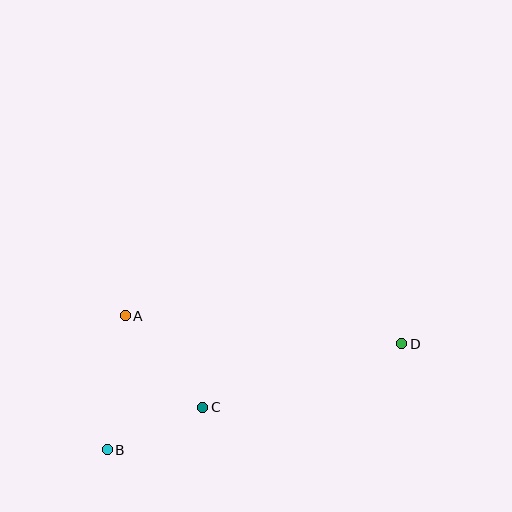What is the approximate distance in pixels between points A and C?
The distance between A and C is approximately 120 pixels.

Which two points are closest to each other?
Points B and C are closest to each other.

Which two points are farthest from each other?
Points B and D are farthest from each other.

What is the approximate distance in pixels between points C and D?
The distance between C and D is approximately 209 pixels.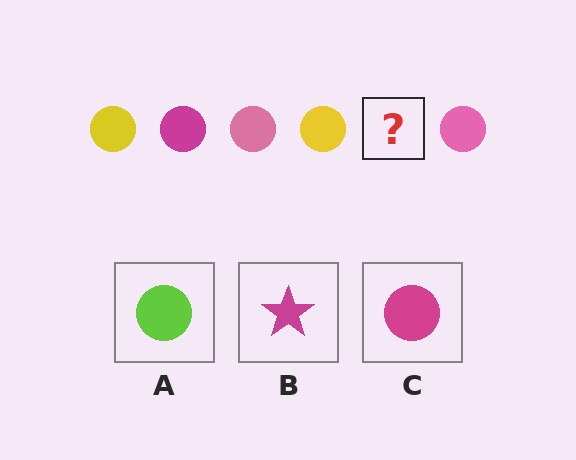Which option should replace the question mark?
Option C.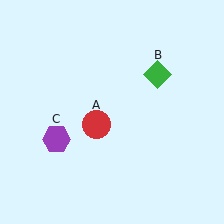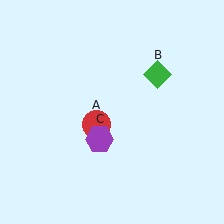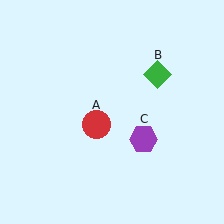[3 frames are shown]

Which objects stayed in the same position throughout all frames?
Red circle (object A) and green diamond (object B) remained stationary.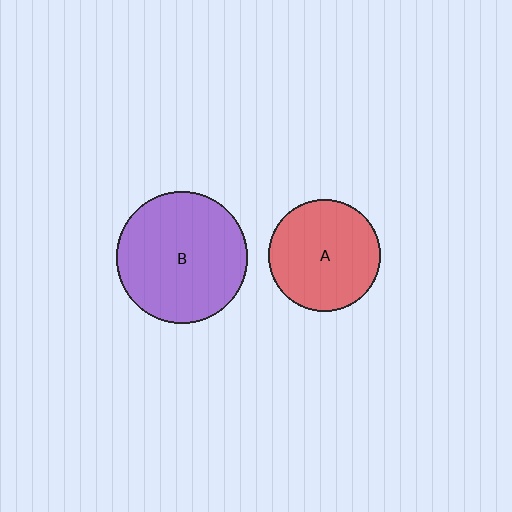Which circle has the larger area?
Circle B (purple).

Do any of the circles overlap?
No, none of the circles overlap.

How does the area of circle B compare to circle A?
Approximately 1.4 times.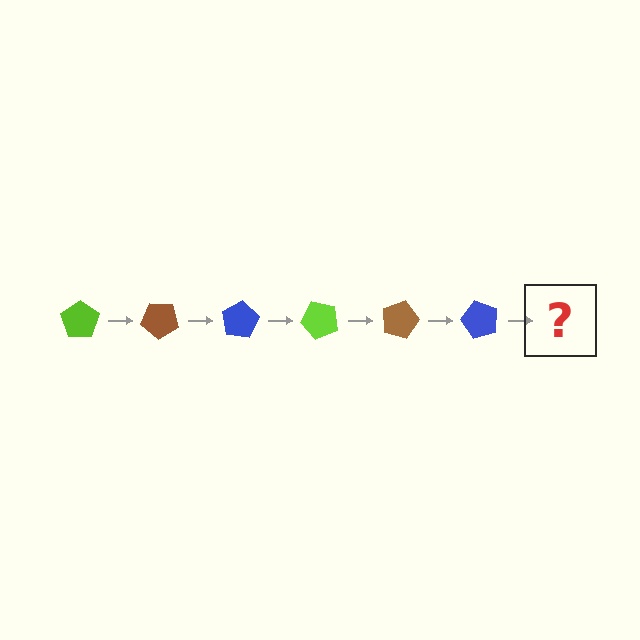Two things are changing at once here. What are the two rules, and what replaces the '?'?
The two rules are that it rotates 40 degrees each step and the color cycles through lime, brown, and blue. The '?' should be a lime pentagon, rotated 240 degrees from the start.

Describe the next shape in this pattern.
It should be a lime pentagon, rotated 240 degrees from the start.